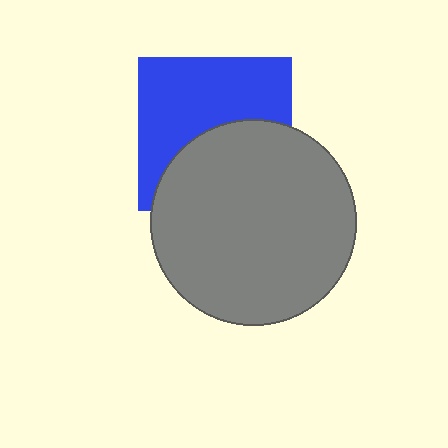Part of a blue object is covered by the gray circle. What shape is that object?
It is a square.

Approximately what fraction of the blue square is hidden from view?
Roughly 45% of the blue square is hidden behind the gray circle.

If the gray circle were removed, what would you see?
You would see the complete blue square.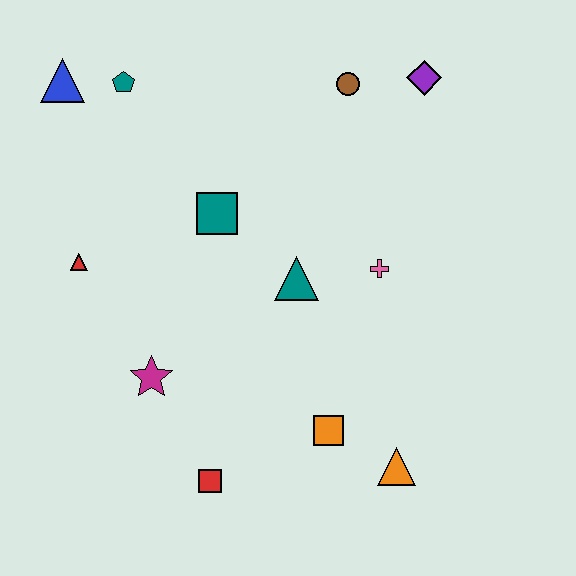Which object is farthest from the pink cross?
The blue triangle is farthest from the pink cross.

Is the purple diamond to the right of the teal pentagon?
Yes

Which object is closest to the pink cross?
The teal triangle is closest to the pink cross.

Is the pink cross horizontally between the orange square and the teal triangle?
No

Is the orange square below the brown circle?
Yes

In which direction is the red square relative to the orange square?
The red square is to the left of the orange square.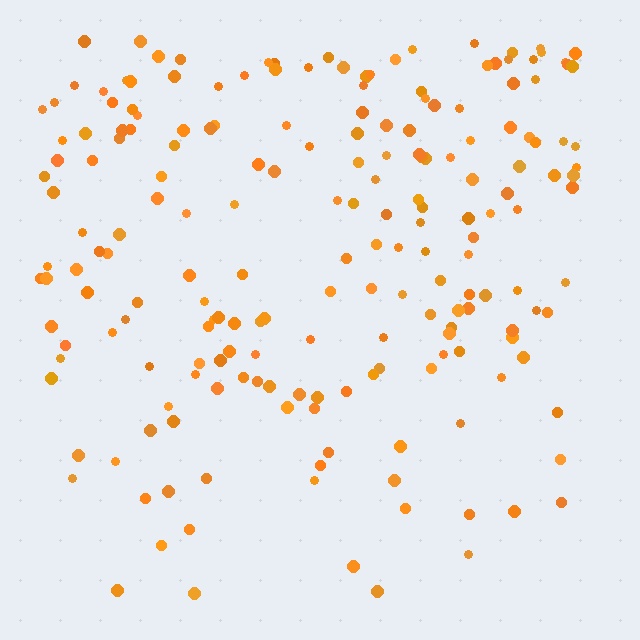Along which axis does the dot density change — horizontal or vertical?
Vertical.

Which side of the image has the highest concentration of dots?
The top.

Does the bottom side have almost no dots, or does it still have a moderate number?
Still a moderate number, just noticeably fewer than the top.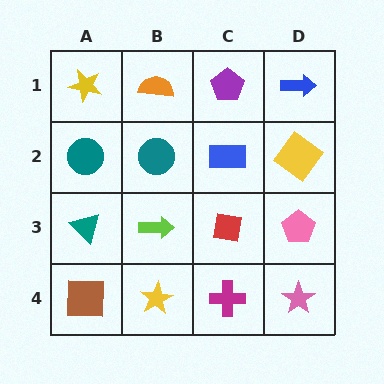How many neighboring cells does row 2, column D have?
3.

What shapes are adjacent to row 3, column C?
A blue rectangle (row 2, column C), a magenta cross (row 4, column C), a lime arrow (row 3, column B), a pink pentagon (row 3, column D).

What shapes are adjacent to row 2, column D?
A blue arrow (row 1, column D), a pink pentagon (row 3, column D), a blue rectangle (row 2, column C).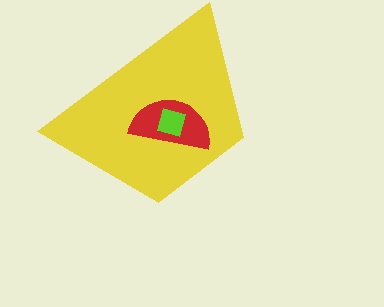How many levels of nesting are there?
3.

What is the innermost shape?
The lime square.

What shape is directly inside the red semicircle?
The lime square.